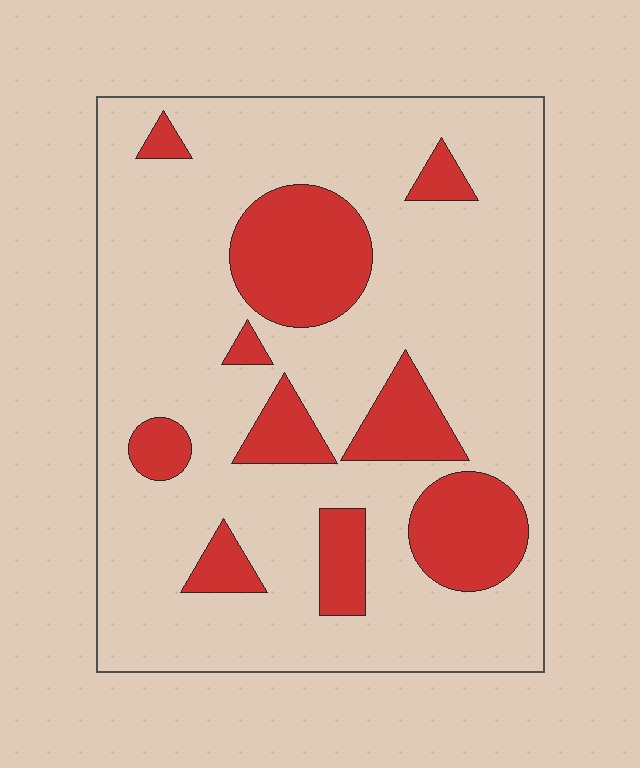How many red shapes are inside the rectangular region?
10.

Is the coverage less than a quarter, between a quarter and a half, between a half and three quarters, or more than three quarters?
Less than a quarter.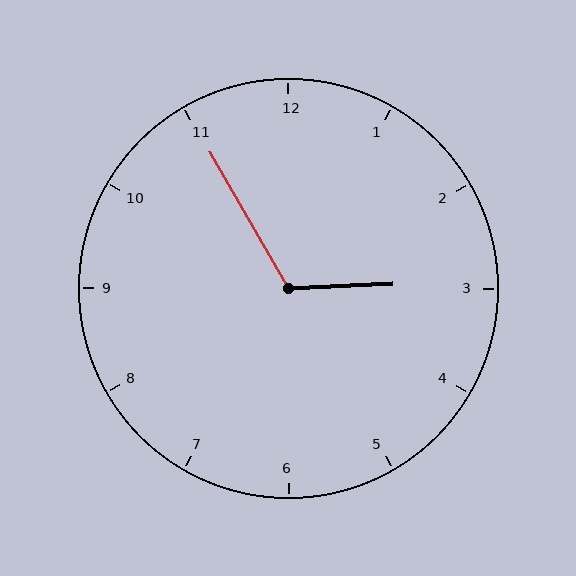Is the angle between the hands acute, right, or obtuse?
It is obtuse.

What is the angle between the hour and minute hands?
Approximately 118 degrees.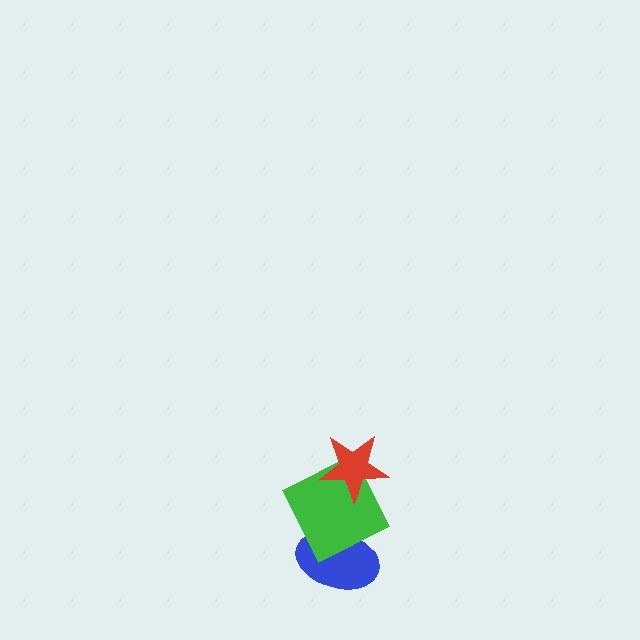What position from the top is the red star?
The red star is 1st from the top.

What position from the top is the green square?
The green square is 2nd from the top.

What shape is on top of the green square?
The red star is on top of the green square.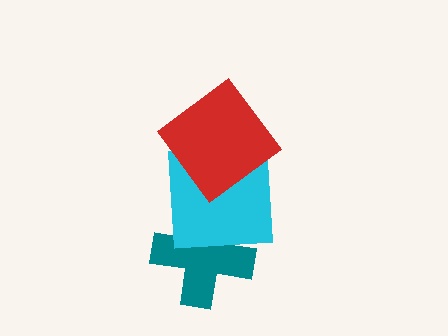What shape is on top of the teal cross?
The cyan square is on top of the teal cross.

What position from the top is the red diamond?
The red diamond is 1st from the top.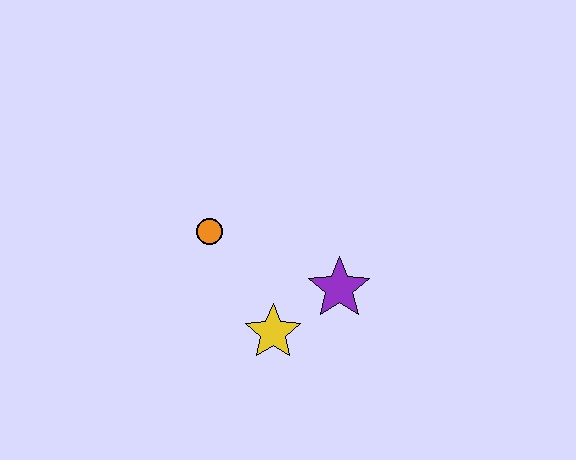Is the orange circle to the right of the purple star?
No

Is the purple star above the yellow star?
Yes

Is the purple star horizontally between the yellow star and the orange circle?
No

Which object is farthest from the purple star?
The orange circle is farthest from the purple star.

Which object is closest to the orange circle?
The yellow star is closest to the orange circle.